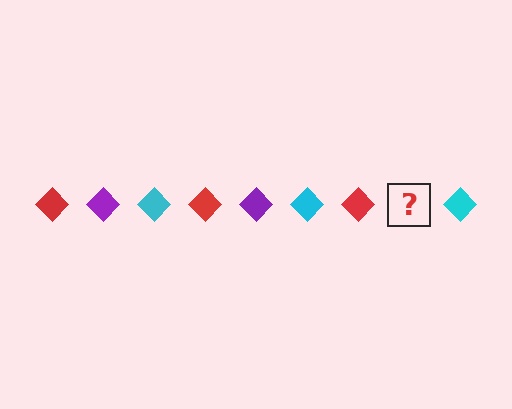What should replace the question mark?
The question mark should be replaced with a purple diamond.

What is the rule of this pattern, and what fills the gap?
The rule is that the pattern cycles through red, purple, cyan diamonds. The gap should be filled with a purple diamond.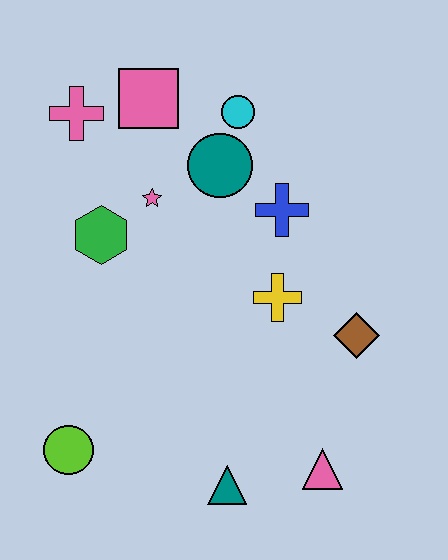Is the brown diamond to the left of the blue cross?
No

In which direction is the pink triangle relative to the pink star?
The pink triangle is below the pink star.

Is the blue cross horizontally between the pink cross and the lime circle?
No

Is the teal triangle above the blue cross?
No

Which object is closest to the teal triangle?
The pink triangle is closest to the teal triangle.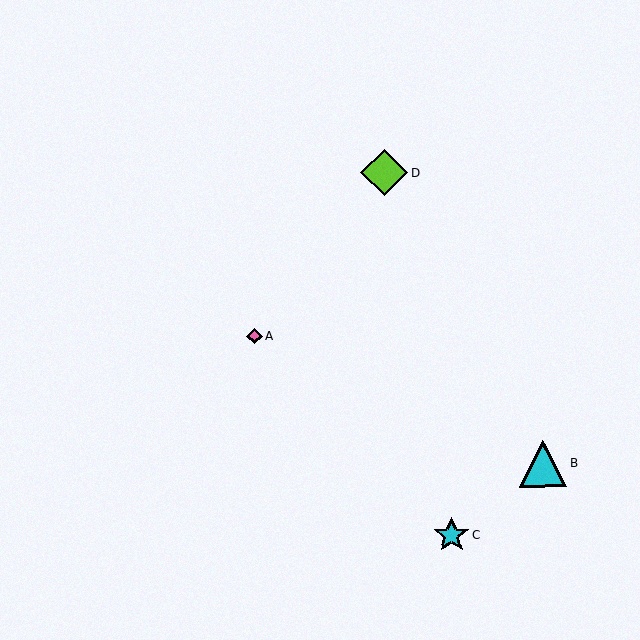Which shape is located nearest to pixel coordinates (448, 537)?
The cyan star (labeled C) at (452, 535) is nearest to that location.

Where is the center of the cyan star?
The center of the cyan star is at (452, 535).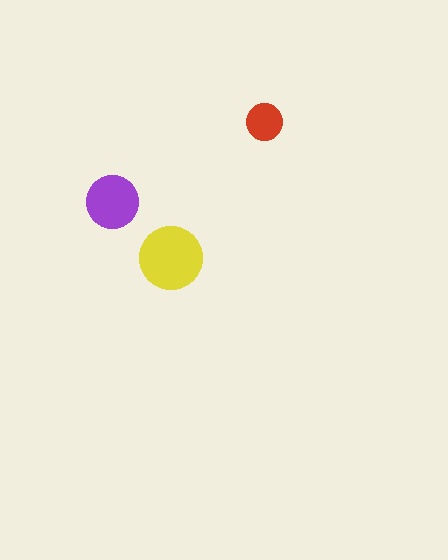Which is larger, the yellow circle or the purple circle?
The yellow one.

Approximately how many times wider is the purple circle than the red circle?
About 1.5 times wider.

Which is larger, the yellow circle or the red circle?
The yellow one.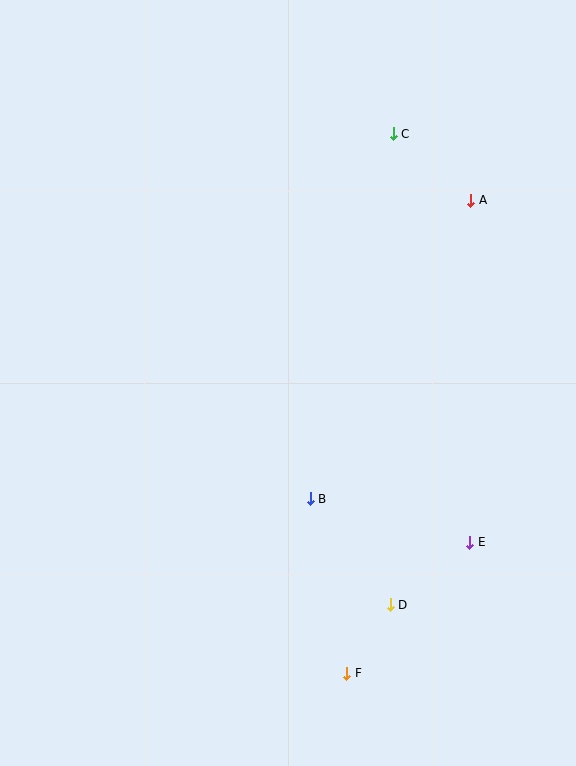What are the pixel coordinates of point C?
Point C is at (393, 134).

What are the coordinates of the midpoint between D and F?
The midpoint between D and F is at (369, 639).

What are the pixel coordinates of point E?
Point E is at (470, 542).